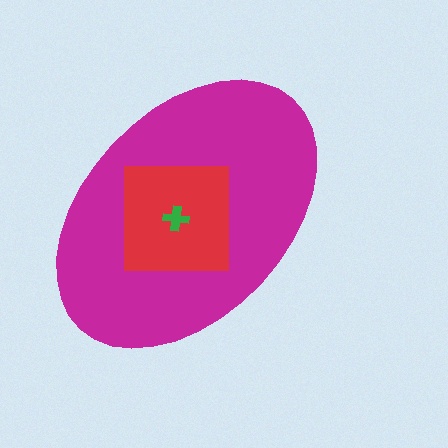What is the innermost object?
The green cross.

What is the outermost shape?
The magenta ellipse.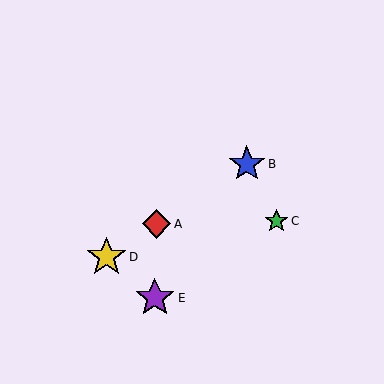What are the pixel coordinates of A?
Object A is at (157, 224).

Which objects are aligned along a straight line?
Objects A, B, D are aligned along a straight line.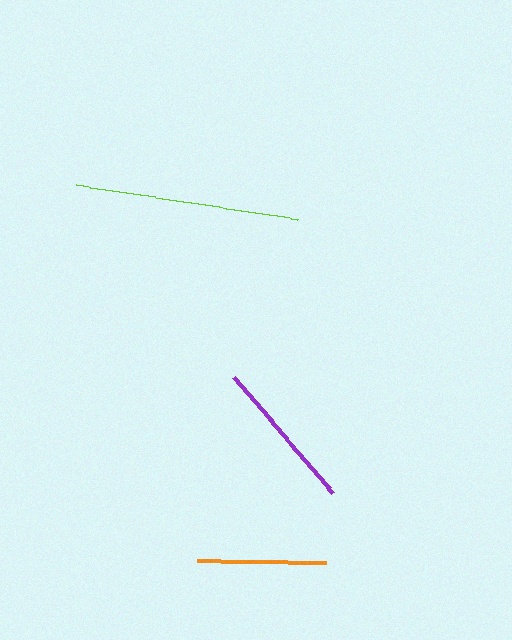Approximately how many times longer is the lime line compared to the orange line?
The lime line is approximately 1.7 times the length of the orange line.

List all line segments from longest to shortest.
From longest to shortest: lime, purple, orange.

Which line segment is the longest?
The lime line is the longest at approximately 224 pixels.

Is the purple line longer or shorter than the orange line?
The purple line is longer than the orange line.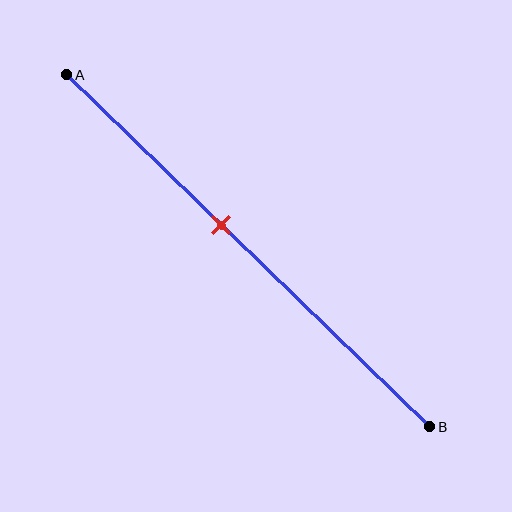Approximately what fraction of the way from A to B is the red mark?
The red mark is approximately 45% of the way from A to B.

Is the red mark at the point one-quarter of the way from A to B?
No, the mark is at about 45% from A, not at the 25% one-quarter point.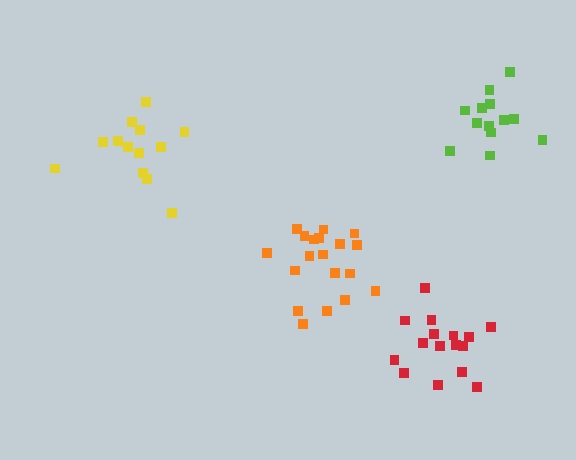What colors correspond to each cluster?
The clusters are colored: yellow, orange, lime, red.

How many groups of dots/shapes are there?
There are 4 groups.